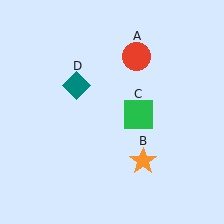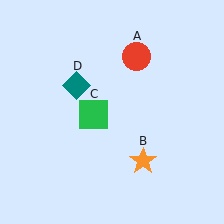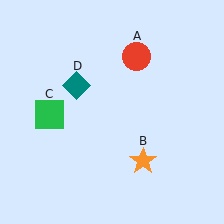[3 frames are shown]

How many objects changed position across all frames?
1 object changed position: green square (object C).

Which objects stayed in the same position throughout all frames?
Red circle (object A) and orange star (object B) and teal diamond (object D) remained stationary.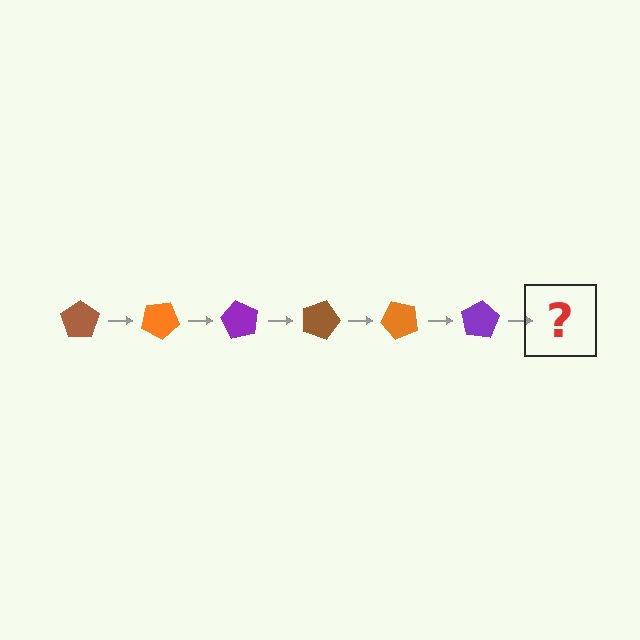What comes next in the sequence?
The next element should be a brown pentagon, rotated 180 degrees from the start.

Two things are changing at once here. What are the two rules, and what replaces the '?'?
The two rules are that it rotates 30 degrees each step and the color cycles through brown, orange, and purple. The '?' should be a brown pentagon, rotated 180 degrees from the start.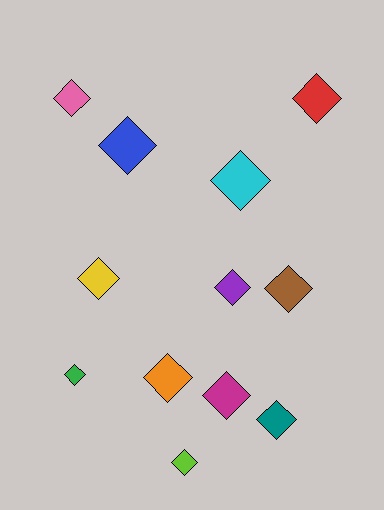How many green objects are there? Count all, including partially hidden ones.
There is 1 green object.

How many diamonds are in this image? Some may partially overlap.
There are 12 diamonds.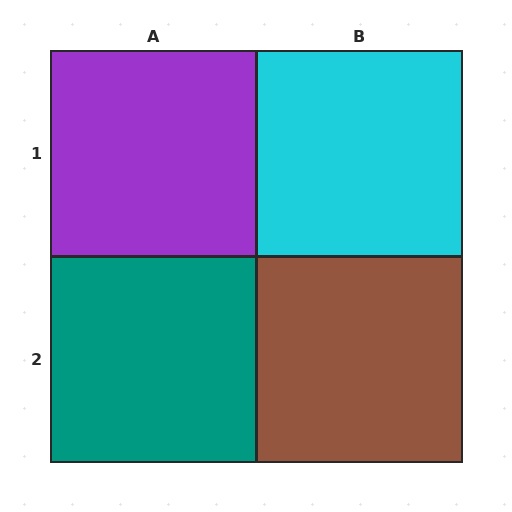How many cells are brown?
1 cell is brown.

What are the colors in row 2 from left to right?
Teal, brown.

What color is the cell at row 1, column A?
Purple.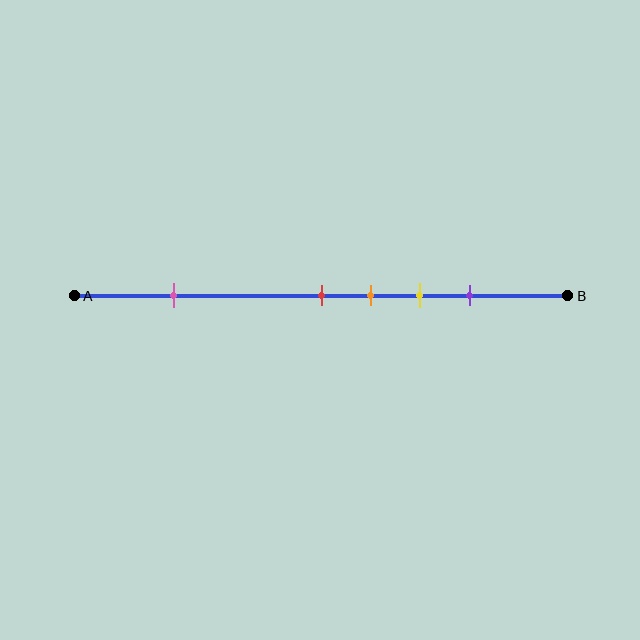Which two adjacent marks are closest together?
The red and orange marks are the closest adjacent pair.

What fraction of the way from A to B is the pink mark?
The pink mark is approximately 20% (0.2) of the way from A to B.